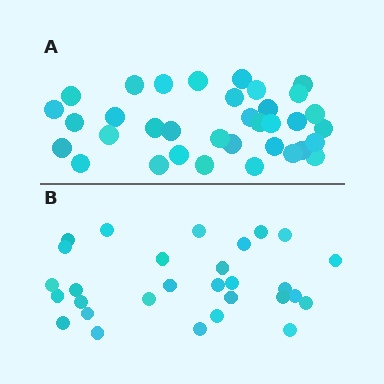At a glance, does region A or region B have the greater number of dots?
Region A (the top region) has more dots.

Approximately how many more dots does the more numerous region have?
Region A has about 6 more dots than region B.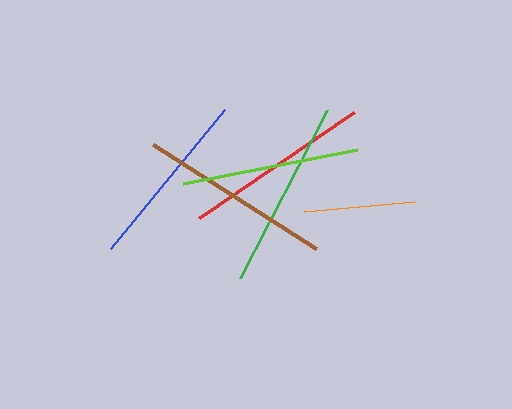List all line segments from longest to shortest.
From longest to shortest: brown, green, red, blue, lime, orange.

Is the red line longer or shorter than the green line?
The green line is longer than the red line.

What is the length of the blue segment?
The blue segment is approximately 179 pixels long.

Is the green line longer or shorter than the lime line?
The green line is longer than the lime line.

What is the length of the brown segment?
The brown segment is approximately 193 pixels long.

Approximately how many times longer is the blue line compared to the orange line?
The blue line is approximately 1.6 times the length of the orange line.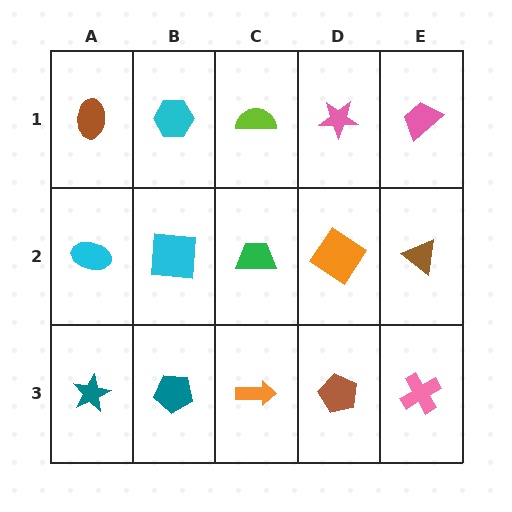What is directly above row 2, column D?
A pink star.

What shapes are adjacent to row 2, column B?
A cyan hexagon (row 1, column B), a teal pentagon (row 3, column B), a cyan ellipse (row 2, column A), a green trapezoid (row 2, column C).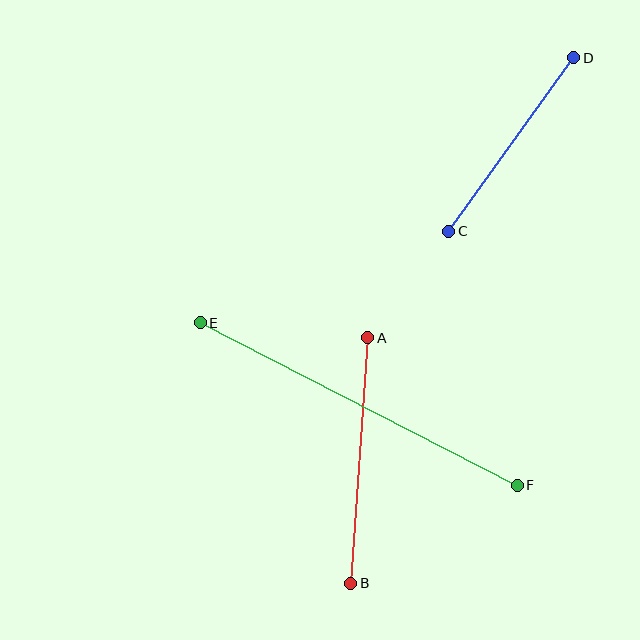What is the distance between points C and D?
The distance is approximately 214 pixels.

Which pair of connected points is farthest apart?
Points E and F are farthest apart.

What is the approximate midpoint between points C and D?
The midpoint is at approximately (511, 145) pixels.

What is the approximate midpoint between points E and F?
The midpoint is at approximately (359, 404) pixels.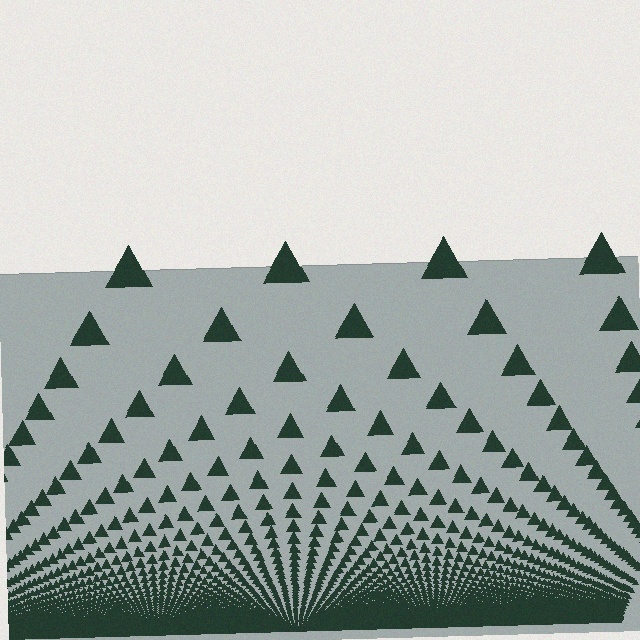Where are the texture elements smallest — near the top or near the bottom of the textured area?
Near the bottom.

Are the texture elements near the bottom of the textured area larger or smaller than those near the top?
Smaller. The gradient is inverted — elements near the bottom are smaller and denser.